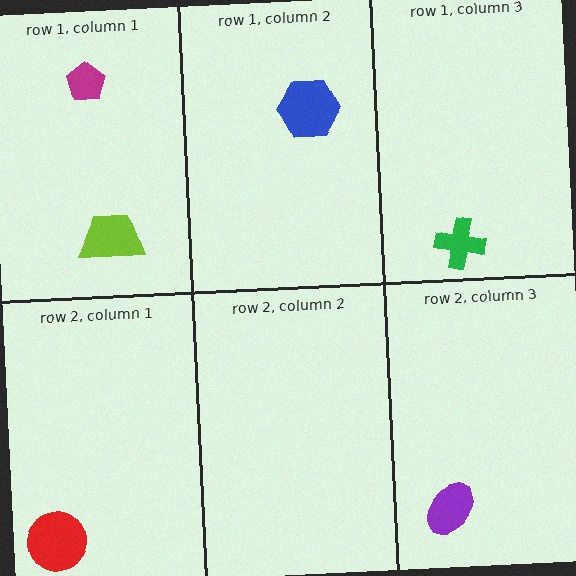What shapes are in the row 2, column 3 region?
The purple ellipse.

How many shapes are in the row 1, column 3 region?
1.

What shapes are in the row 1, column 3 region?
The green cross.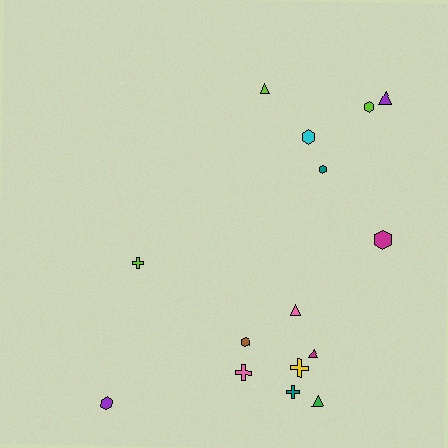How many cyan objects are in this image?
There is 1 cyan object.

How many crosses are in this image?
There are 4 crosses.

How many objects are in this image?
There are 15 objects.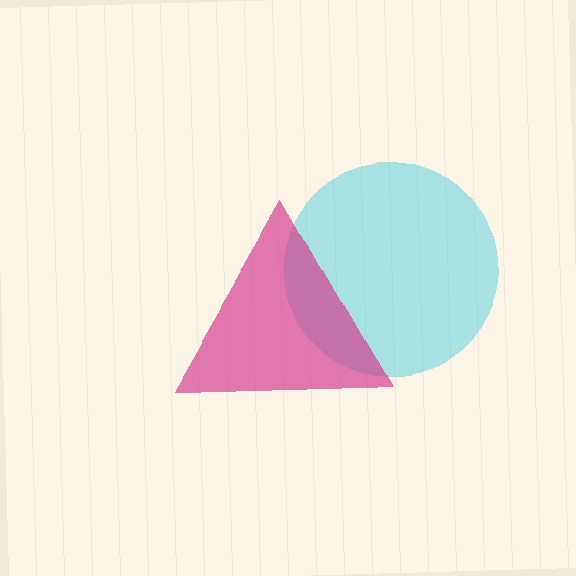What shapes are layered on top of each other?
The layered shapes are: a cyan circle, a magenta triangle.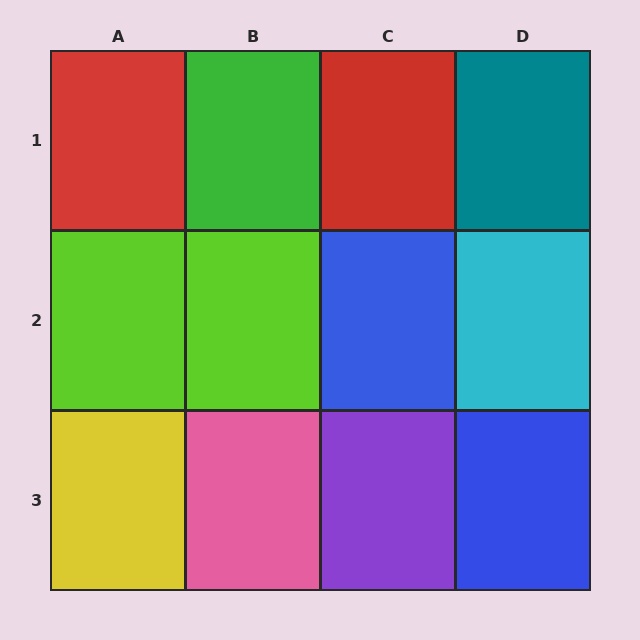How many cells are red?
2 cells are red.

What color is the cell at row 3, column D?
Blue.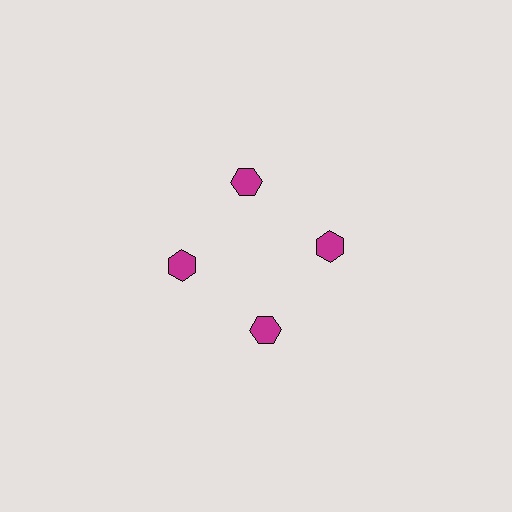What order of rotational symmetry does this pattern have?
This pattern has 4-fold rotational symmetry.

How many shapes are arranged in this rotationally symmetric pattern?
There are 4 shapes, arranged in 4 groups of 1.